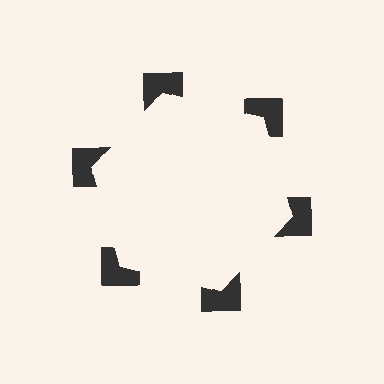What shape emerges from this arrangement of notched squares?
An illusory hexagon — its edges are inferred from the aligned wedge cuts in the notched squares, not physically drawn.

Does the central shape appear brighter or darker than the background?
It typically appears slightly brighter than the background, even though no actual brightness change is drawn.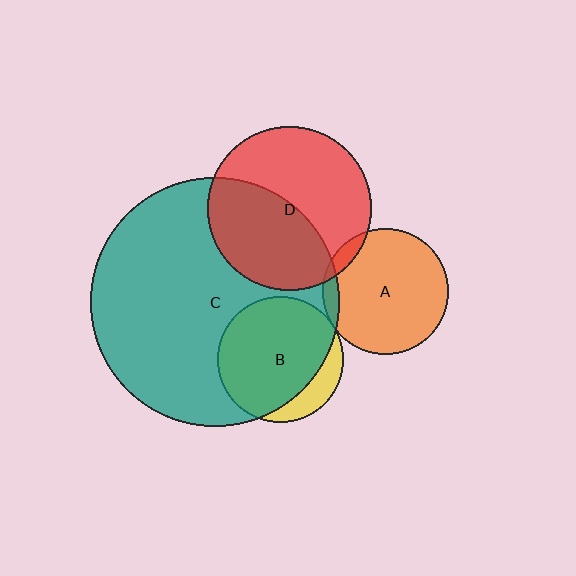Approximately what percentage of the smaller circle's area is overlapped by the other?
Approximately 5%.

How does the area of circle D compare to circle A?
Approximately 1.7 times.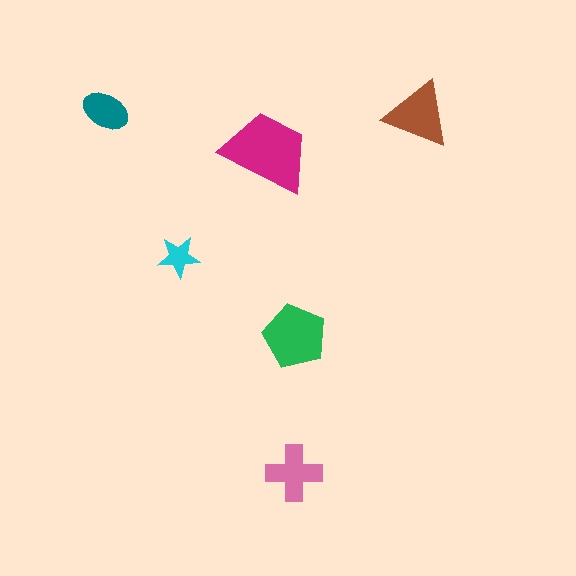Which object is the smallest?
The cyan star.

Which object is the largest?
The magenta trapezoid.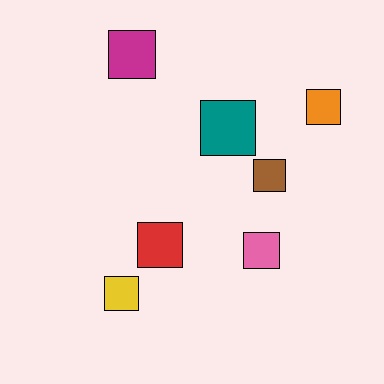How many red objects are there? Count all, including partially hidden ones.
There is 1 red object.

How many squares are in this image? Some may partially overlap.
There are 7 squares.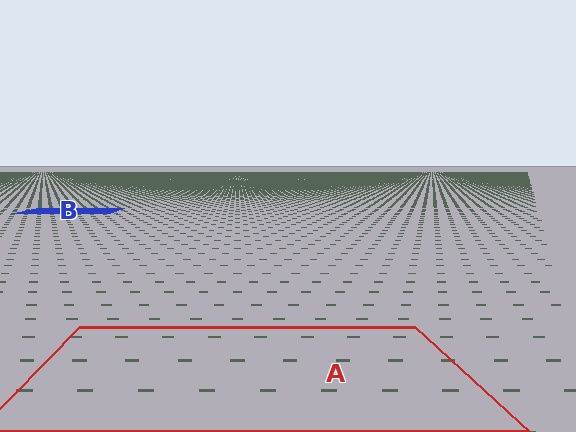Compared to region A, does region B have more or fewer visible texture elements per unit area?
Region B has more texture elements per unit area — they are packed more densely because it is farther away.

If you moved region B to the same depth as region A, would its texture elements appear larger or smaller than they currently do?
They would appear larger. At a closer depth, the same texture elements are projected at a bigger on-screen size.